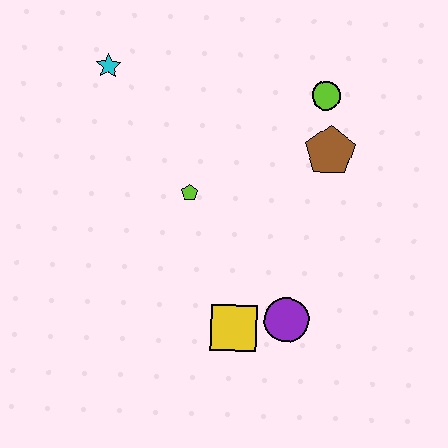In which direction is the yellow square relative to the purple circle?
The yellow square is to the left of the purple circle.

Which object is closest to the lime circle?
The brown pentagon is closest to the lime circle.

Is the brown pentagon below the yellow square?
No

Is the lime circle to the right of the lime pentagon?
Yes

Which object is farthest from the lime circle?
The yellow square is farthest from the lime circle.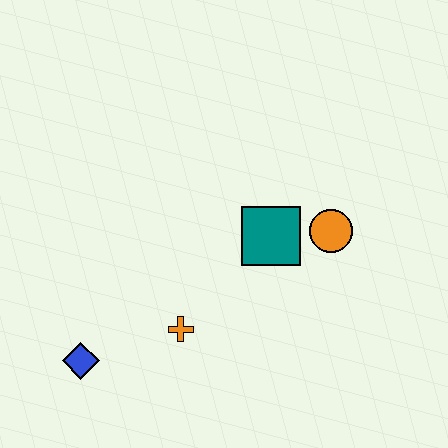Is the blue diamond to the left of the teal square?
Yes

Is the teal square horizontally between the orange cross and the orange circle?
Yes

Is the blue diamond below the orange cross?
Yes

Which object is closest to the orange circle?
The teal square is closest to the orange circle.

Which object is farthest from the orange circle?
The blue diamond is farthest from the orange circle.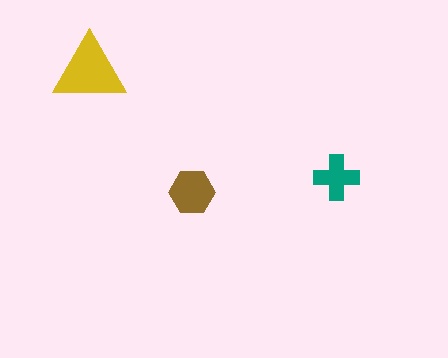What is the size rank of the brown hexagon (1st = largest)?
2nd.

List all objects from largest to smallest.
The yellow triangle, the brown hexagon, the teal cross.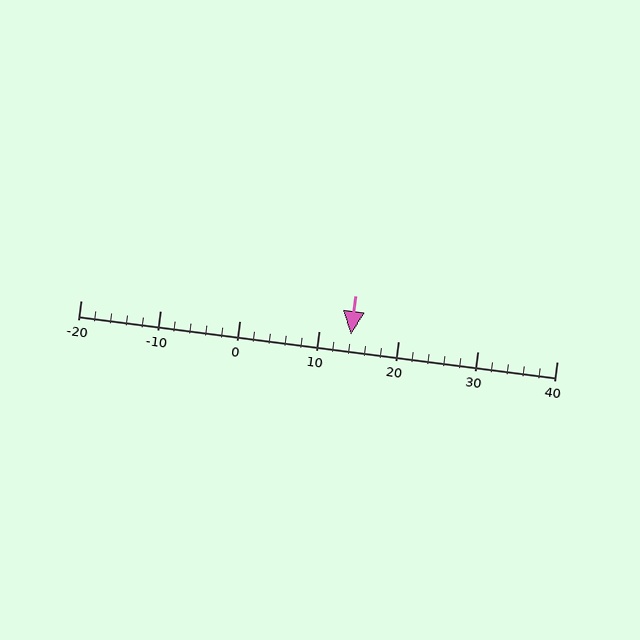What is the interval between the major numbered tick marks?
The major tick marks are spaced 10 units apart.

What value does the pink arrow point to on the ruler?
The pink arrow points to approximately 14.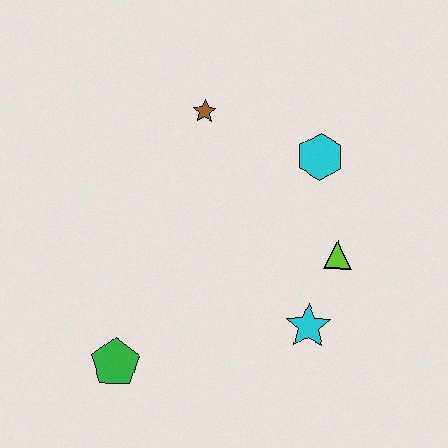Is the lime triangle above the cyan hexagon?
No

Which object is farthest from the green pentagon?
The cyan hexagon is farthest from the green pentagon.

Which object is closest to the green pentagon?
The cyan star is closest to the green pentagon.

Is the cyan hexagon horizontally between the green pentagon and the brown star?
No